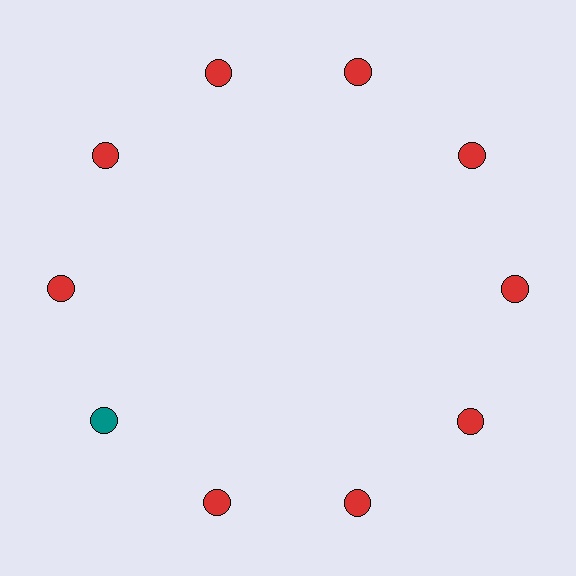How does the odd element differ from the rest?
It has a different color: teal instead of red.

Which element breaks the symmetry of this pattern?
The teal circle at roughly the 8 o'clock position breaks the symmetry. All other shapes are red circles.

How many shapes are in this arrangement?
There are 10 shapes arranged in a ring pattern.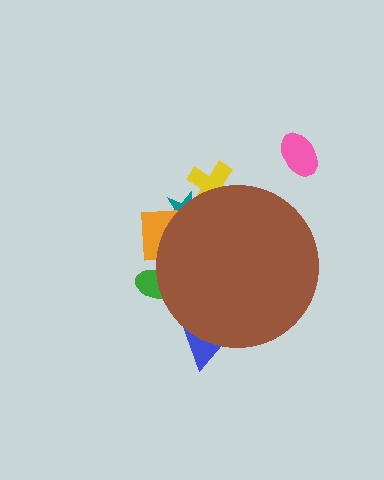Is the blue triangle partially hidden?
Yes, the blue triangle is partially hidden behind the brown circle.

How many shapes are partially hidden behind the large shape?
5 shapes are partially hidden.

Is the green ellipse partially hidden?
Yes, the green ellipse is partially hidden behind the brown circle.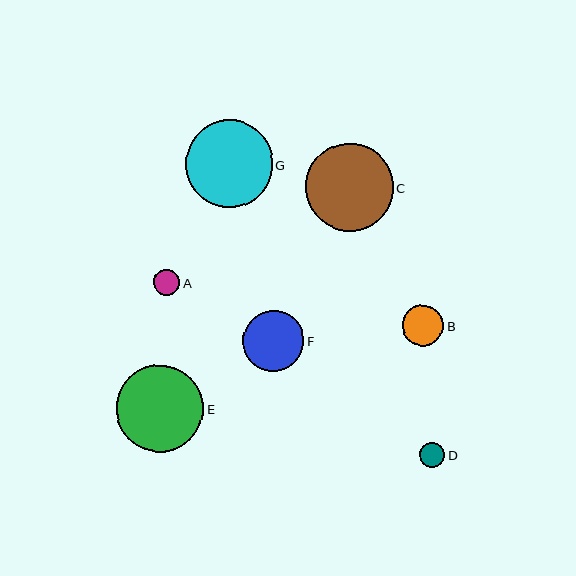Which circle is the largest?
Circle C is the largest with a size of approximately 88 pixels.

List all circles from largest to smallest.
From largest to smallest: C, G, E, F, B, A, D.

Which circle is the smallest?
Circle D is the smallest with a size of approximately 25 pixels.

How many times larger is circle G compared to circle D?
Circle G is approximately 3.5 times the size of circle D.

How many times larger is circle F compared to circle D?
Circle F is approximately 2.5 times the size of circle D.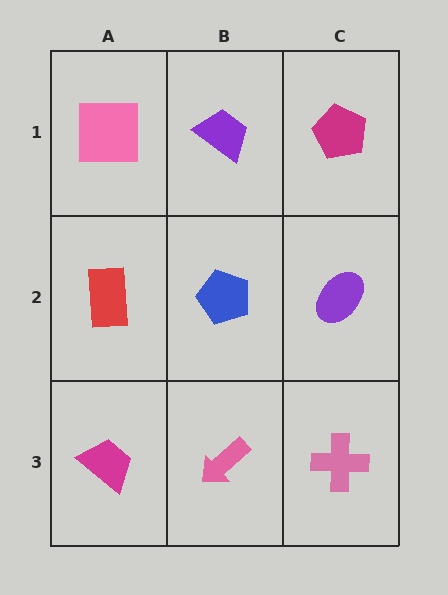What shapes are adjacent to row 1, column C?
A purple ellipse (row 2, column C), a purple trapezoid (row 1, column B).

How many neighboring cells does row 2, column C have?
3.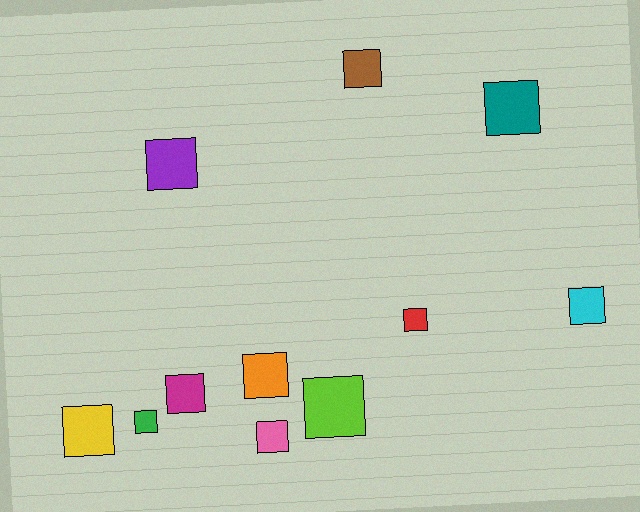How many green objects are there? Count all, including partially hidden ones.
There is 1 green object.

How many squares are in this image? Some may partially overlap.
There are 11 squares.